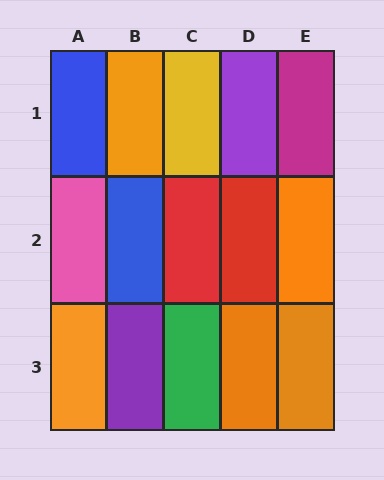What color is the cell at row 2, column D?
Red.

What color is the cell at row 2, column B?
Blue.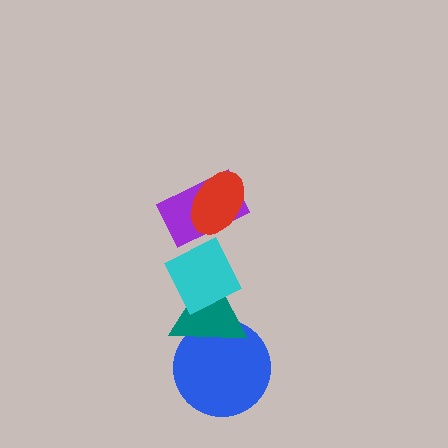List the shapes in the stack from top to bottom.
From top to bottom: the red ellipse, the purple rectangle, the cyan diamond, the teal triangle, the blue circle.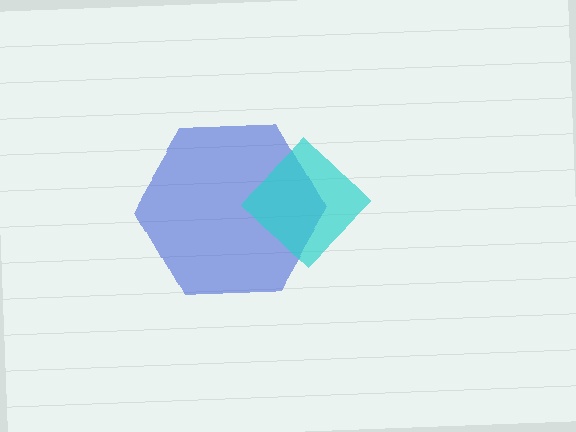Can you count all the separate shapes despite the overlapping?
Yes, there are 2 separate shapes.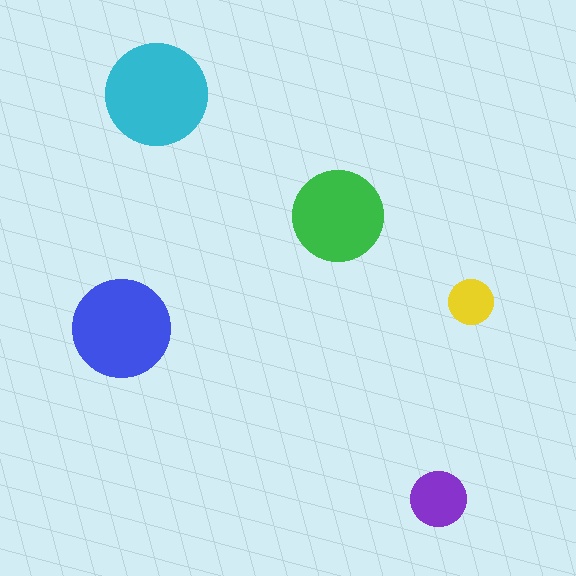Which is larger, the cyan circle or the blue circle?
The cyan one.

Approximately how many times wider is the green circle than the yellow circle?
About 2 times wider.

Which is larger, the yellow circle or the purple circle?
The purple one.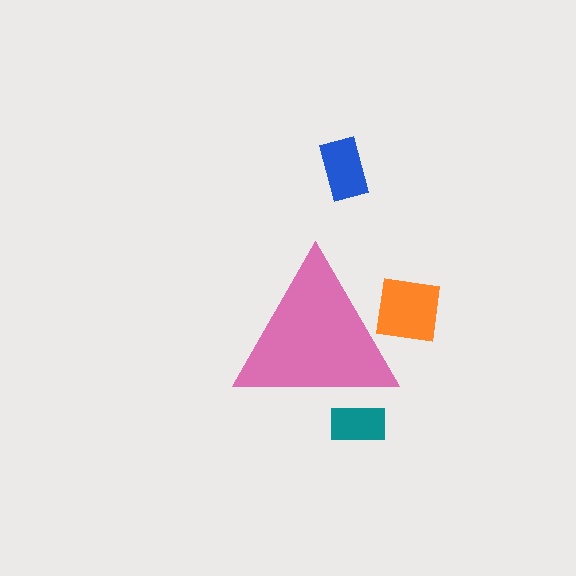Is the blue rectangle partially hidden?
No, the blue rectangle is fully visible.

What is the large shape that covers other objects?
A pink triangle.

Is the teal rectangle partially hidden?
Yes, the teal rectangle is partially hidden behind the pink triangle.